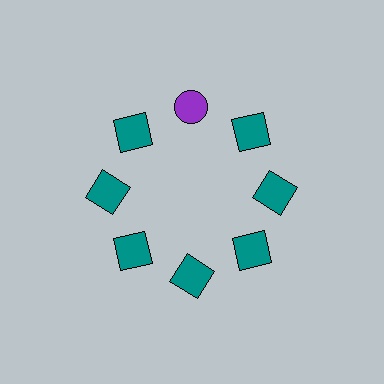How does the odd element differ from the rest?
It differs in both color (purple instead of teal) and shape (circle instead of square).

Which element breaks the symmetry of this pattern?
The purple circle at roughly the 12 o'clock position breaks the symmetry. All other shapes are teal squares.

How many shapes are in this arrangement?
There are 8 shapes arranged in a ring pattern.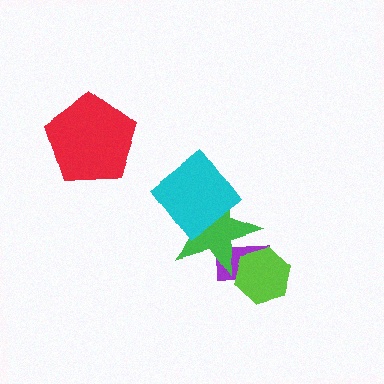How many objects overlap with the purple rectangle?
2 objects overlap with the purple rectangle.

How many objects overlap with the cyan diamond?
1 object overlaps with the cyan diamond.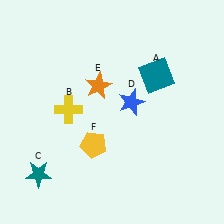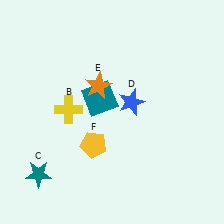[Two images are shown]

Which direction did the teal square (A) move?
The teal square (A) moved left.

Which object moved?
The teal square (A) moved left.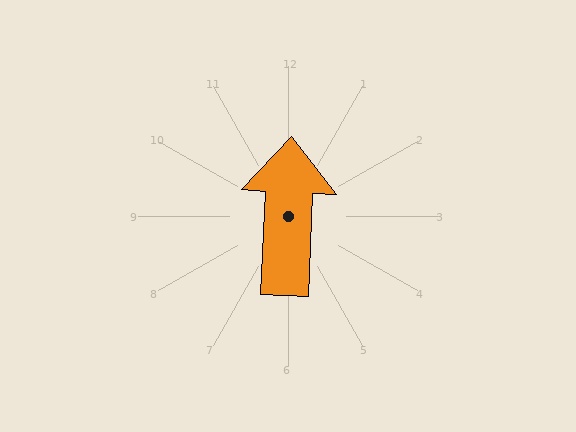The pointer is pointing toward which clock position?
Roughly 12 o'clock.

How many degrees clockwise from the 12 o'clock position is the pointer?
Approximately 3 degrees.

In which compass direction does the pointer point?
North.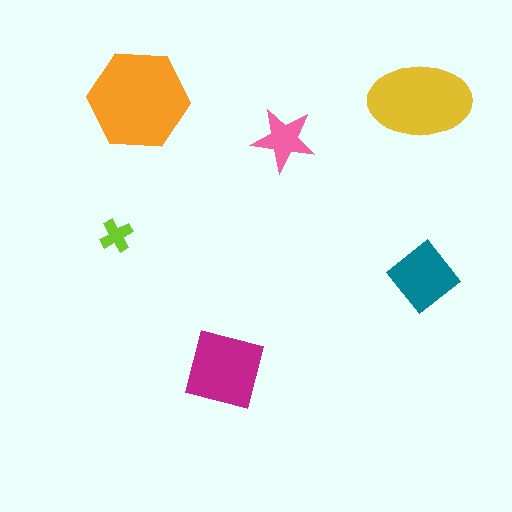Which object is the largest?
The orange hexagon.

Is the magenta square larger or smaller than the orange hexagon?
Smaller.